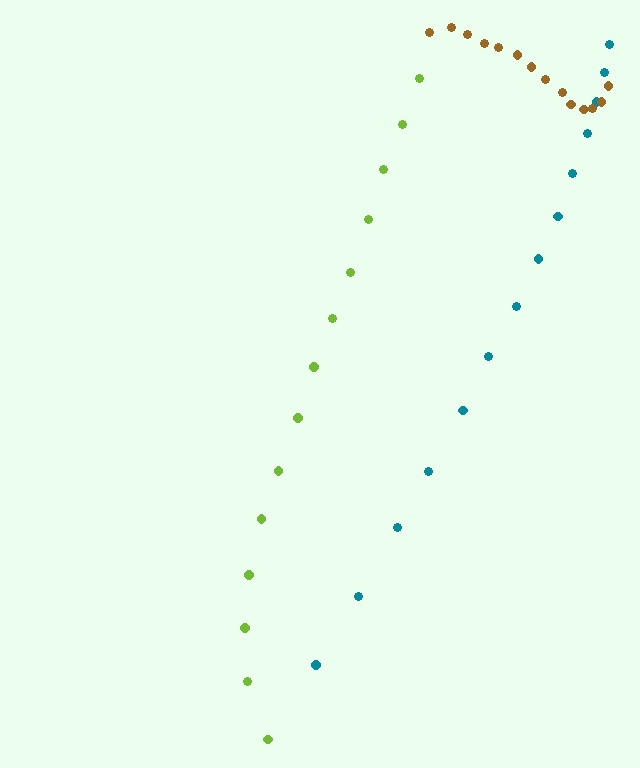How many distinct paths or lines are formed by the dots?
There are 3 distinct paths.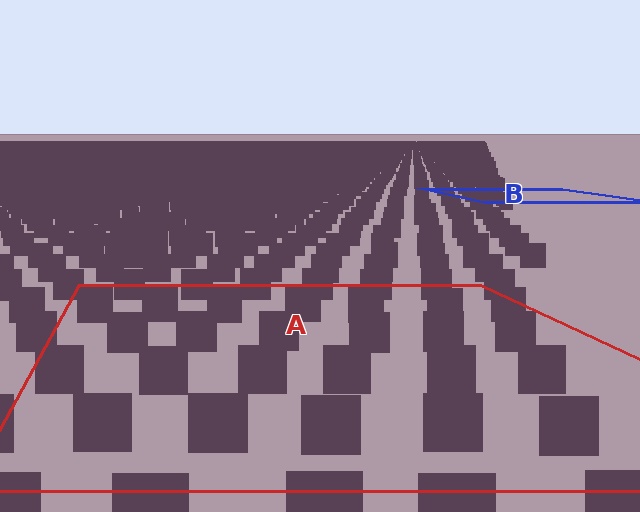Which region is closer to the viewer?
Region A is closer. The texture elements there are larger and more spread out.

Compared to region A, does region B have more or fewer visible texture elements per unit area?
Region B has more texture elements per unit area — they are packed more densely because it is farther away.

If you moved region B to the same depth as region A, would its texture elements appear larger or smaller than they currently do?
They would appear larger. At a closer depth, the same texture elements are projected at a bigger on-screen size.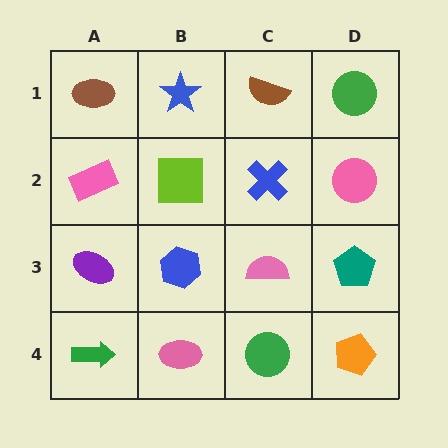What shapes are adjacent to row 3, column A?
A pink rectangle (row 2, column A), a green arrow (row 4, column A), a blue hexagon (row 3, column B).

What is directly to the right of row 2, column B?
A blue cross.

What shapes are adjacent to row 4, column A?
A purple ellipse (row 3, column A), a pink ellipse (row 4, column B).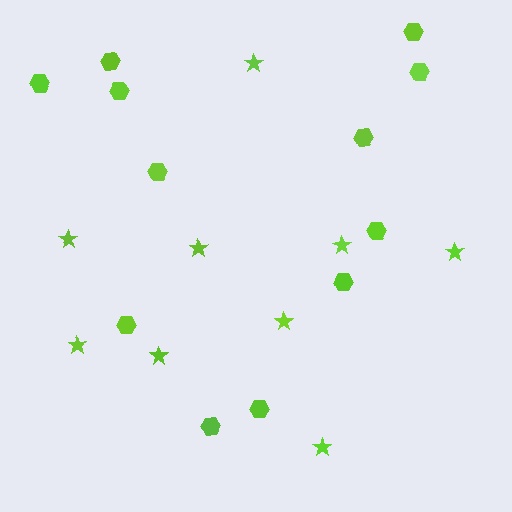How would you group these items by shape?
There are 2 groups: one group of hexagons (12) and one group of stars (9).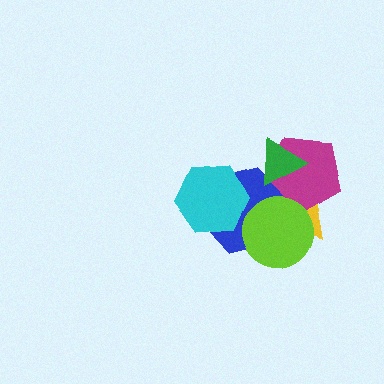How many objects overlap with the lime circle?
3 objects overlap with the lime circle.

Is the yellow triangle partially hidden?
Yes, it is partially covered by another shape.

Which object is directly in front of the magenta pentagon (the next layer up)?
The blue hexagon is directly in front of the magenta pentagon.